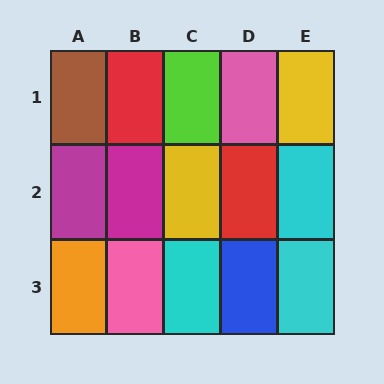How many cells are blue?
1 cell is blue.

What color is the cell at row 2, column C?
Yellow.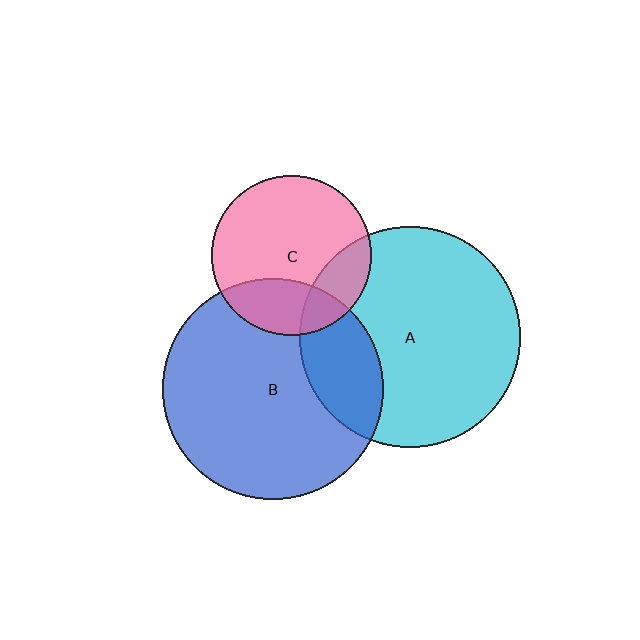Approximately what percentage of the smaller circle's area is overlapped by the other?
Approximately 20%.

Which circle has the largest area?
Circle B (blue).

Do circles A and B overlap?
Yes.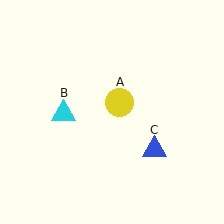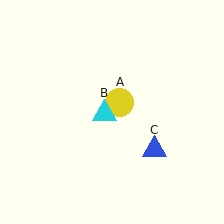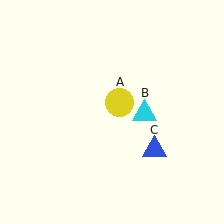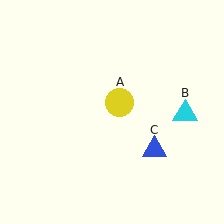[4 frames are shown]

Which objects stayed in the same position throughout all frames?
Yellow circle (object A) and blue triangle (object C) remained stationary.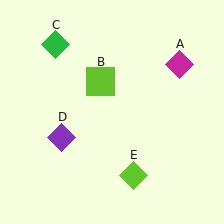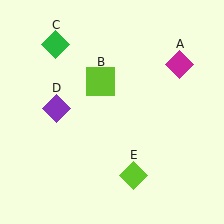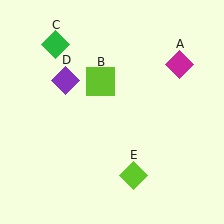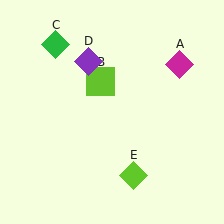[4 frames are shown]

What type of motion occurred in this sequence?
The purple diamond (object D) rotated clockwise around the center of the scene.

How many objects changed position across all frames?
1 object changed position: purple diamond (object D).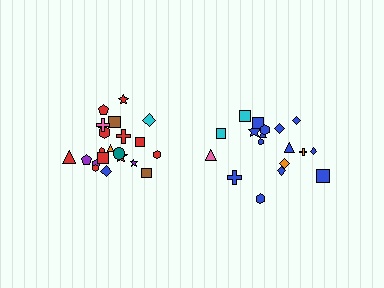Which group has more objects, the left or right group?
The left group.